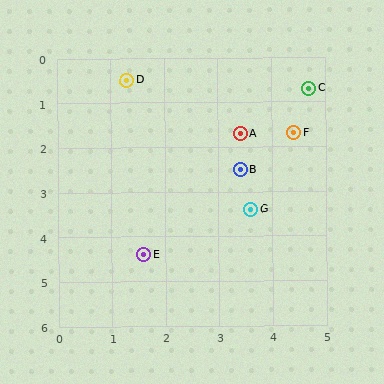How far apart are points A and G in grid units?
Points A and G are about 1.7 grid units apart.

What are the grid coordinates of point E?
Point E is at approximately (1.6, 4.4).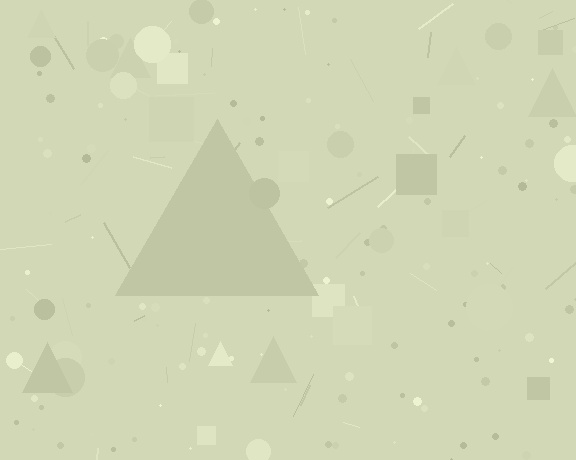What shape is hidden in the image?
A triangle is hidden in the image.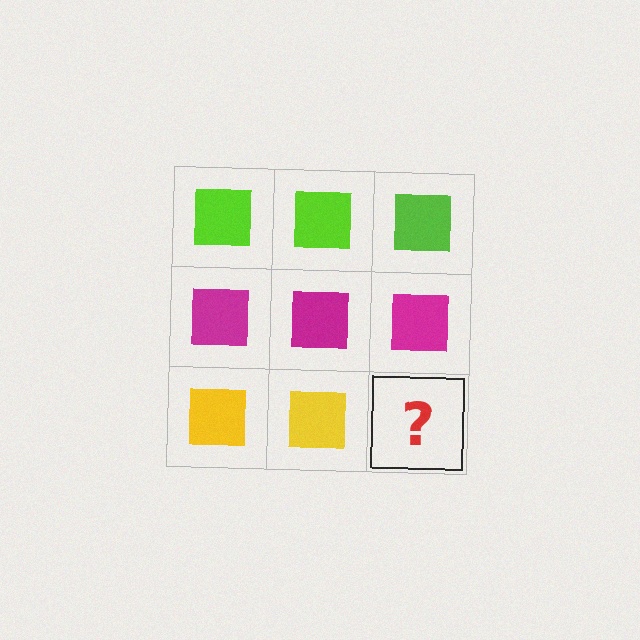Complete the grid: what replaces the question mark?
The question mark should be replaced with a yellow square.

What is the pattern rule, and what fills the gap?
The rule is that each row has a consistent color. The gap should be filled with a yellow square.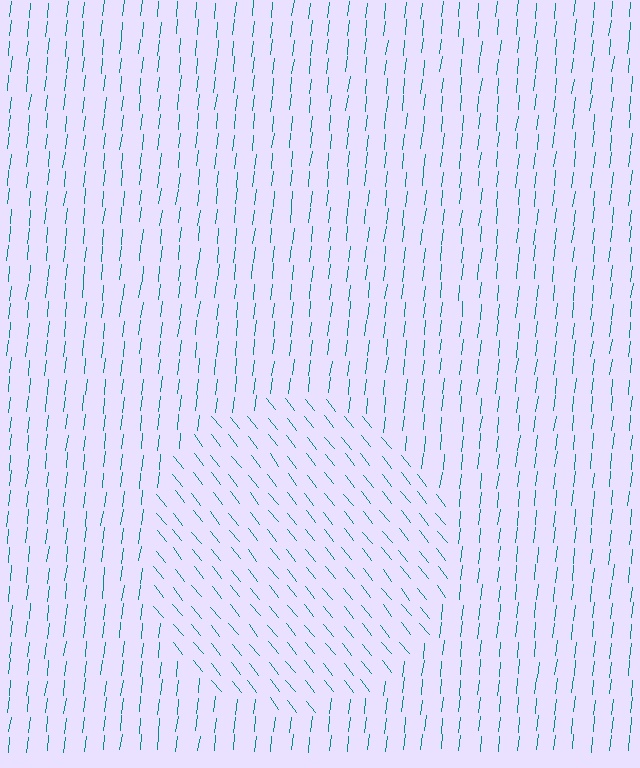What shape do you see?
I see a circle.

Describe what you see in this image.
The image is filled with small teal line segments. A circle region in the image has lines oriented differently from the surrounding lines, creating a visible texture boundary.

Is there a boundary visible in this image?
Yes, there is a texture boundary formed by a change in line orientation.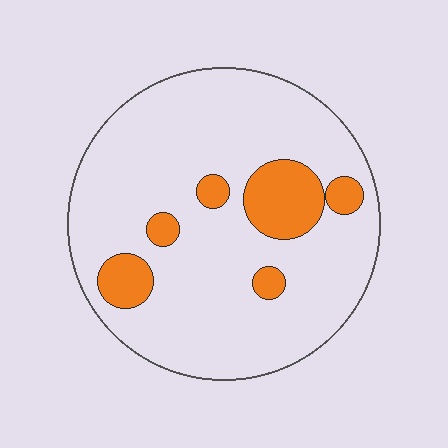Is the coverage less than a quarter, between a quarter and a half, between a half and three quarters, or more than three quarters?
Less than a quarter.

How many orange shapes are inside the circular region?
6.